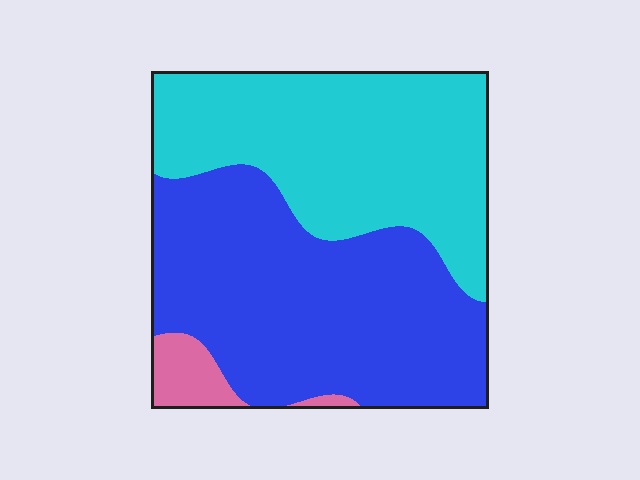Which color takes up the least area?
Pink, at roughly 5%.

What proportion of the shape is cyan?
Cyan takes up about two fifths (2/5) of the shape.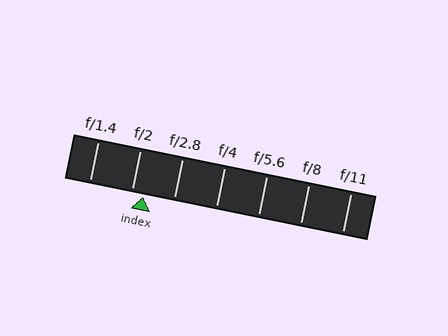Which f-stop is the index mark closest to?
The index mark is closest to f/2.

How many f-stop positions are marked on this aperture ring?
There are 7 f-stop positions marked.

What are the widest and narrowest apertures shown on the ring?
The widest aperture shown is f/1.4 and the narrowest is f/11.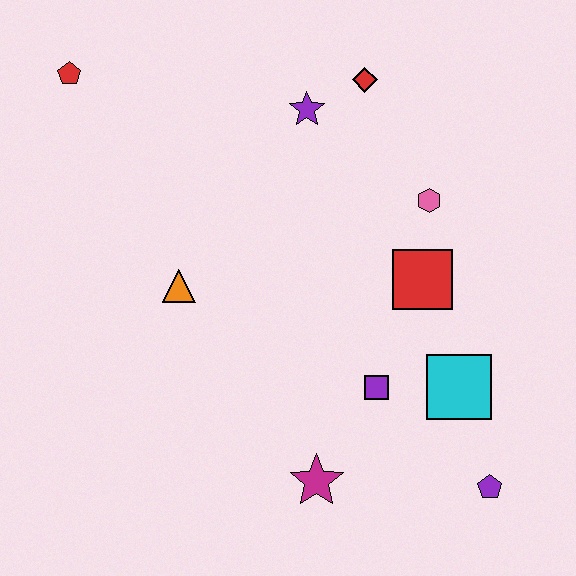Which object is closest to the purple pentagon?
The cyan square is closest to the purple pentagon.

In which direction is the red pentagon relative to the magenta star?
The red pentagon is above the magenta star.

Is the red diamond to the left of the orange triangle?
No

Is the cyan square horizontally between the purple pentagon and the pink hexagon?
Yes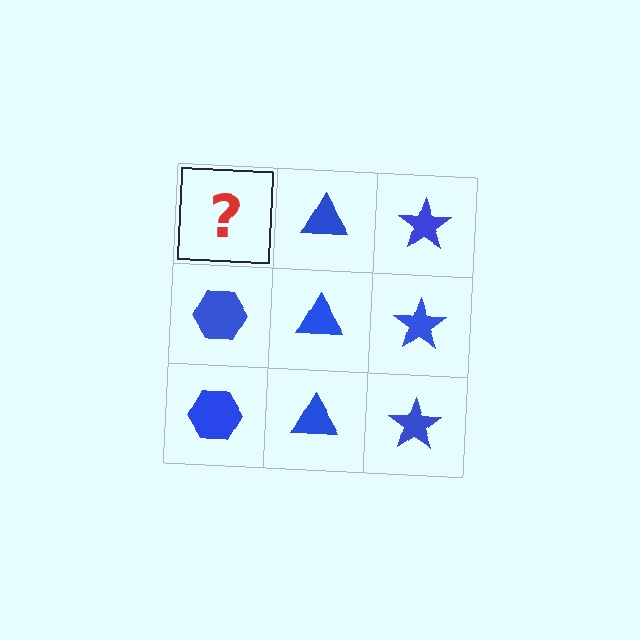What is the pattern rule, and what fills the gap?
The rule is that each column has a consistent shape. The gap should be filled with a blue hexagon.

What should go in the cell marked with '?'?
The missing cell should contain a blue hexagon.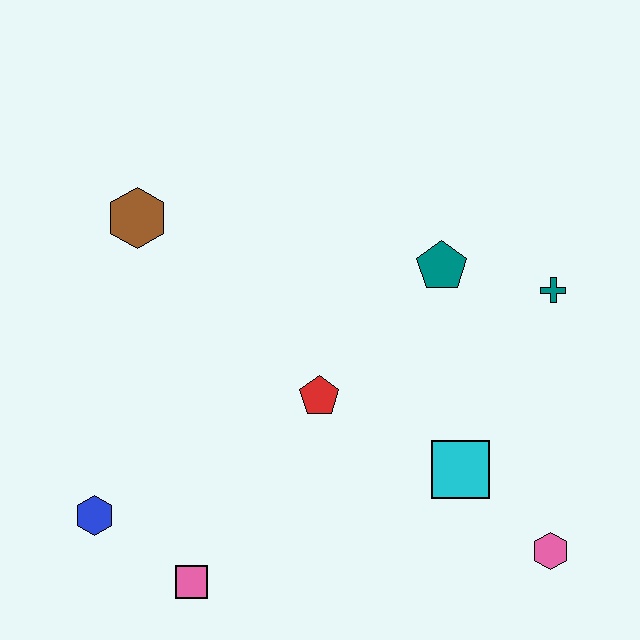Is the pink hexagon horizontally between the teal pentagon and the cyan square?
No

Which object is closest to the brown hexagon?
The red pentagon is closest to the brown hexagon.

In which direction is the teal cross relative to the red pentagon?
The teal cross is to the right of the red pentagon.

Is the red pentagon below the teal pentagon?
Yes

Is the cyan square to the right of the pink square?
Yes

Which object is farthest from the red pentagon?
The pink hexagon is farthest from the red pentagon.